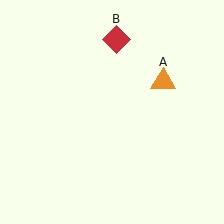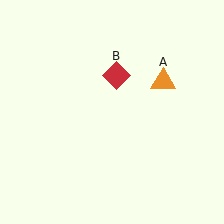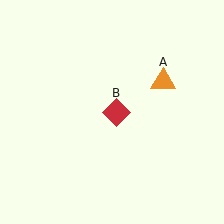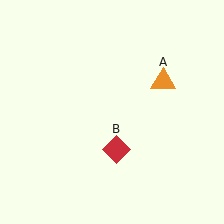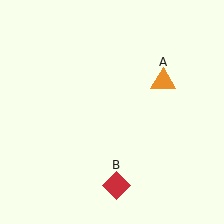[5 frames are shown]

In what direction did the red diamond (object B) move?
The red diamond (object B) moved down.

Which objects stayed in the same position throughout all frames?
Orange triangle (object A) remained stationary.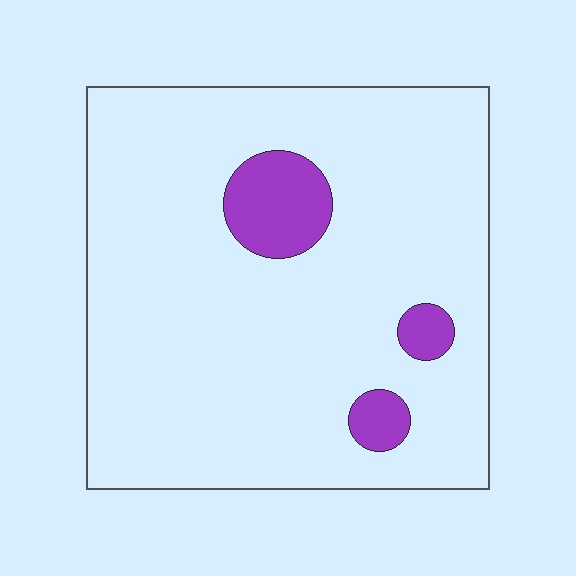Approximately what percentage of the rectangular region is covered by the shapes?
Approximately 10%.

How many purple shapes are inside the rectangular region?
3.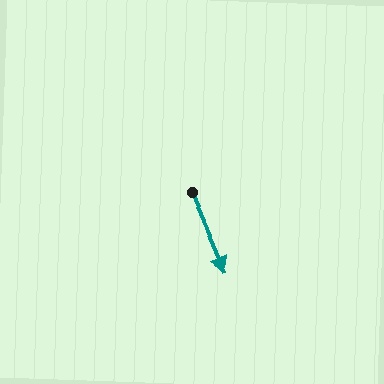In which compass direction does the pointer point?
Southeast.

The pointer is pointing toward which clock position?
Roughly 5 o'clock.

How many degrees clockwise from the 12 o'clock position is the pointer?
Approximately 156 degrees.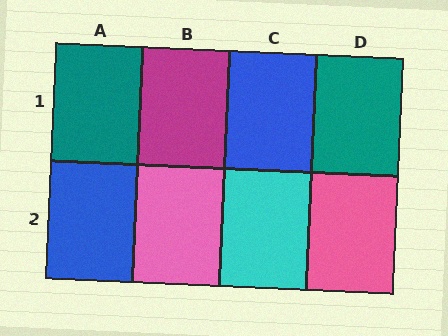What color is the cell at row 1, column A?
Teal.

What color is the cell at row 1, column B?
Magenta.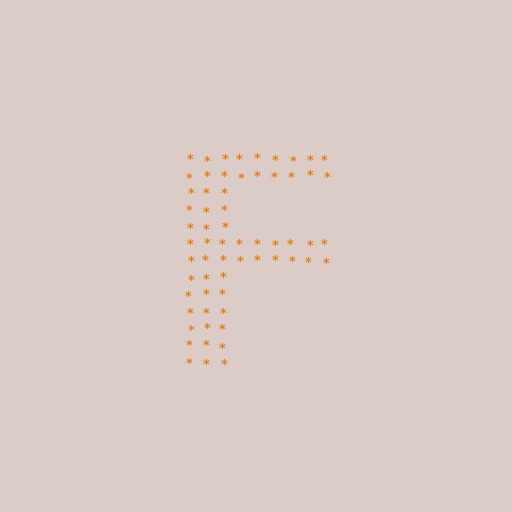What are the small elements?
The small elements are asterisks.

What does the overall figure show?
The overall figure shows the letter F.